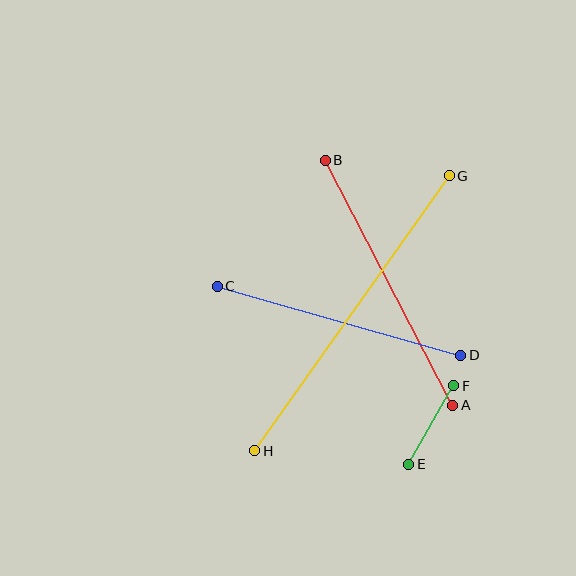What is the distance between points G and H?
The distance is approximately 337 pixels.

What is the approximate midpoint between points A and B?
The midpoint is at approximately (389, 283) pixels.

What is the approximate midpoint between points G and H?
The midpoint is at approximately (352, 313) pixels.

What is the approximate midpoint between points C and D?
The midpoint is at approximately (339, 321) pixels.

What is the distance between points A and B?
The distance is approximately 276 pixels.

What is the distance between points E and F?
The distance is approximately 91 pixels.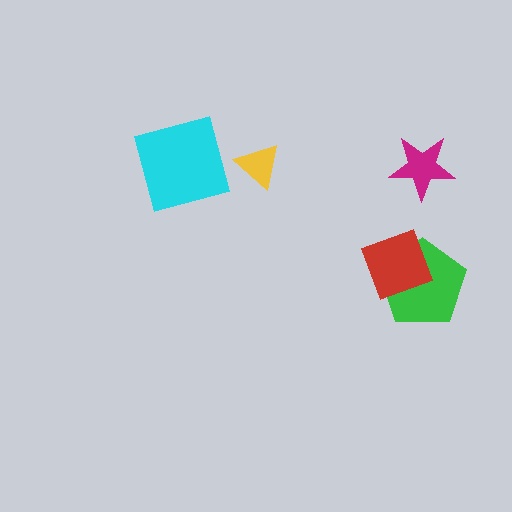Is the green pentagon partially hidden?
Yes, it is partially covered by another shape.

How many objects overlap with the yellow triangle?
0 objects overlap with the yellow triangle.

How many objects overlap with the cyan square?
0 objects overlap with the cyan square.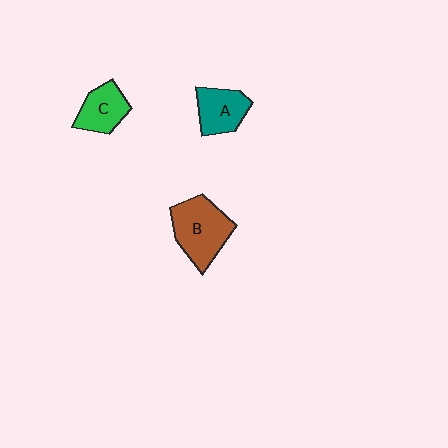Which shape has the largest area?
Shape B (brown).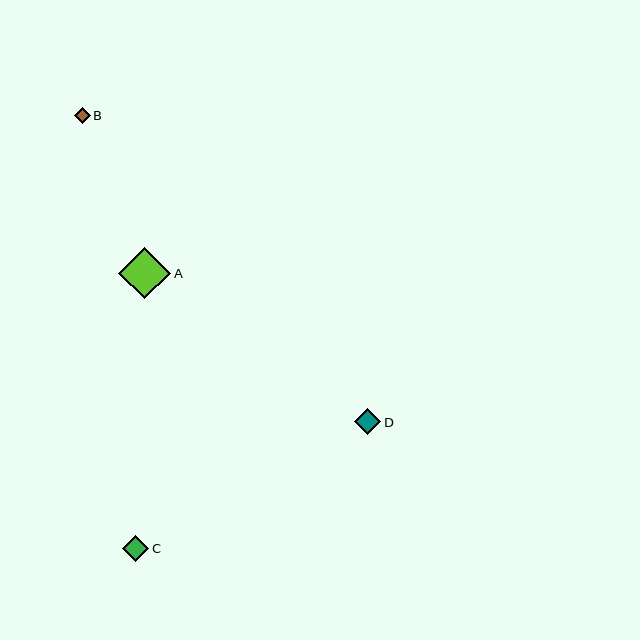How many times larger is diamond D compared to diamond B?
Diamond D is approximately 1.7 times the size of diamond B.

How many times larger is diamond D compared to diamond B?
Diamond D is approximately 1.7 times the size of diamond B.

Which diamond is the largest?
Diamond A is the largest with a size of approximately 52 pixels.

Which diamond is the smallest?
Diamond B is the smallest with a size of approximately 15 pixels.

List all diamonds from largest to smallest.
From largest to smallest: A, C, D, B.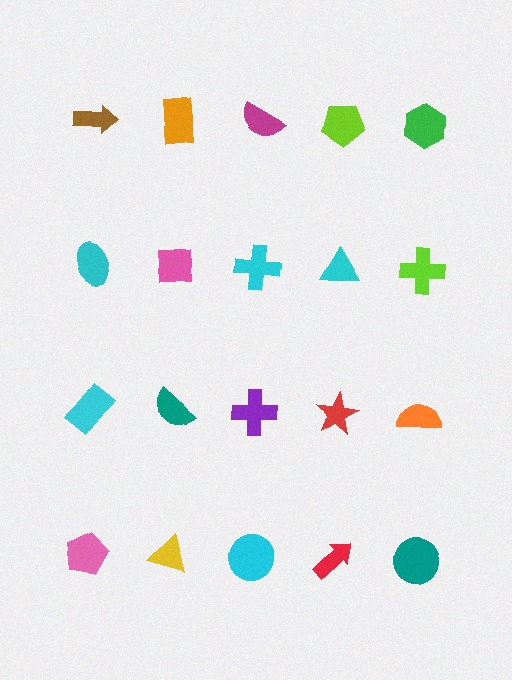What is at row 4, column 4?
A red arrow.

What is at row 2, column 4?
A cyan triangle.